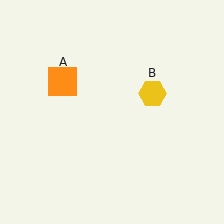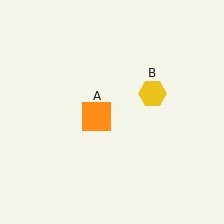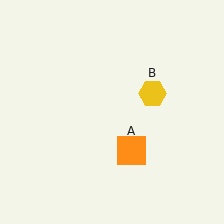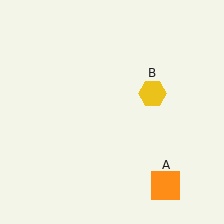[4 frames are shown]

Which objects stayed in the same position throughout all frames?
Yellow hexagon (object B) remained stationary.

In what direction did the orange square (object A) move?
The orange square (object A) moved down and to the right.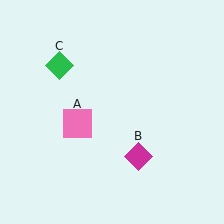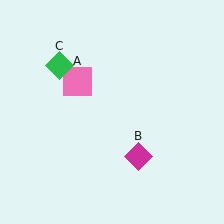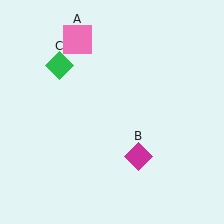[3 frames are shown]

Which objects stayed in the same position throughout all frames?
Magenta diamond (object B) and green diamond (object C) remained stationary.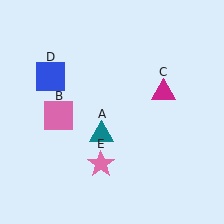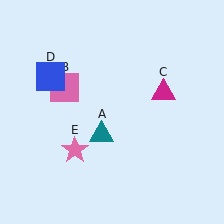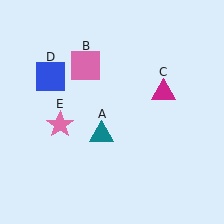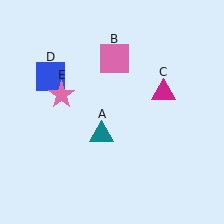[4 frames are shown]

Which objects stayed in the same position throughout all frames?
Teal triangle (object A) and magenta triangle (object C) and blue square (object D) remained stationary.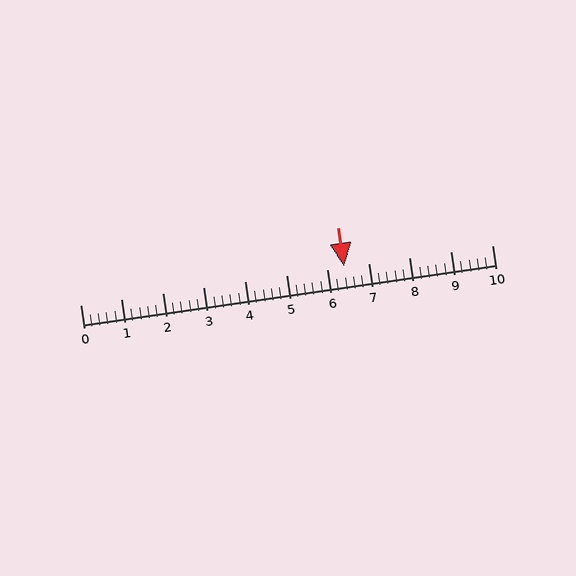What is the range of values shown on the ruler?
The ruler shows values from 0 to 10.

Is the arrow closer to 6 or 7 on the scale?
The arrow is closer to 6.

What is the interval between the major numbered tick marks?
The major tick marks are spaced 1 units apart.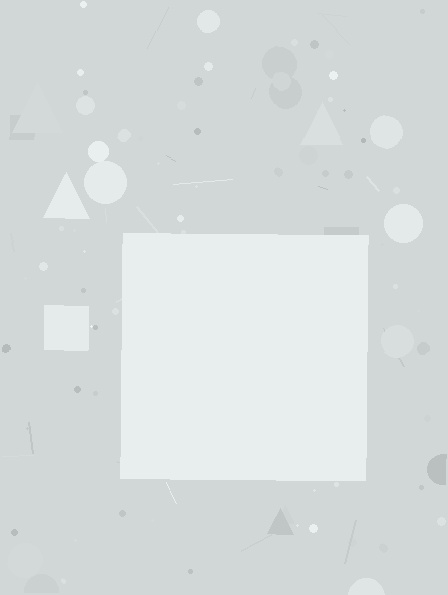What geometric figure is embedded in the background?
A square is embedded in the background.